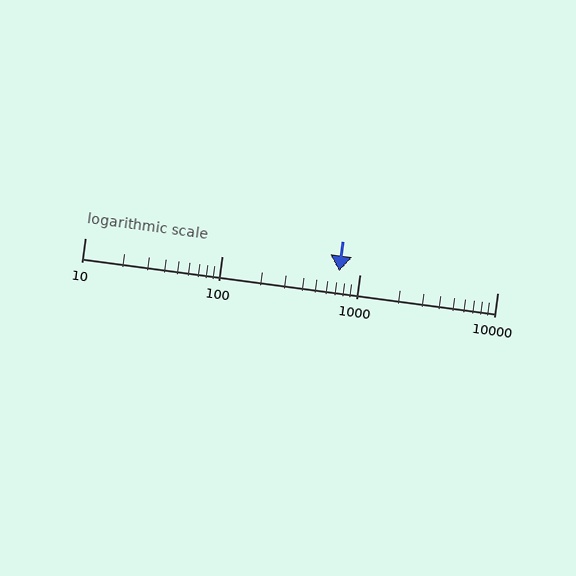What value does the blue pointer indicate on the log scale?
The pointer indicates approximately 710.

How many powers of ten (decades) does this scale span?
The scale spans 3 decades, from 10 to 10000.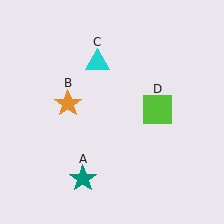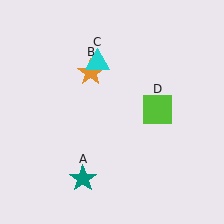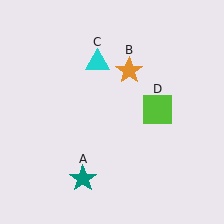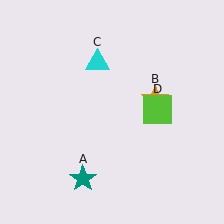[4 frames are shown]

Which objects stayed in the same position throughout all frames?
Teal star (object A) and cyan triangle (object C) and lime square (object D) remained stationary.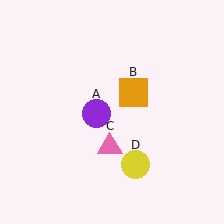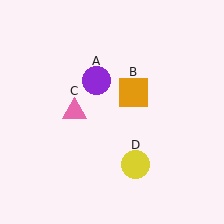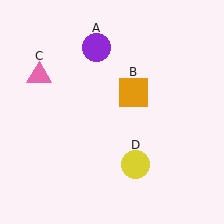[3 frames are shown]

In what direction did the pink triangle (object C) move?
The pink triangle (object C) moved up and to the left.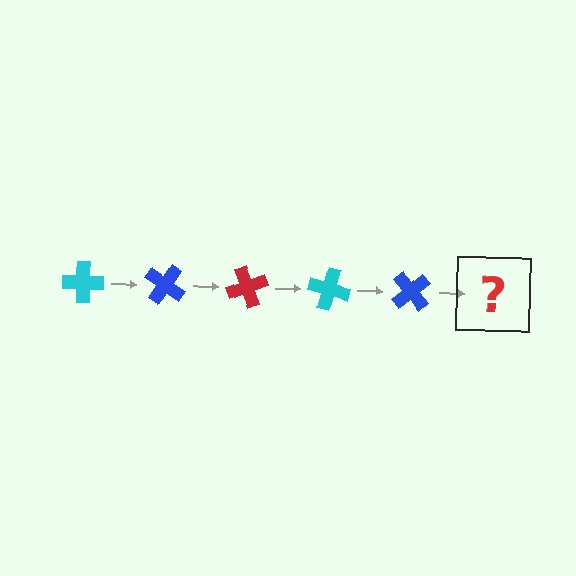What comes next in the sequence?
The next element should be a red cross, rotated 175 degrees from the start.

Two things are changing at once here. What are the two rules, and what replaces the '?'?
The two rules are that it rotates 35 degrees each step and the color cycles through cyan, blue, and red. The '?' should be a red cross, rotated 175 degrees from the start.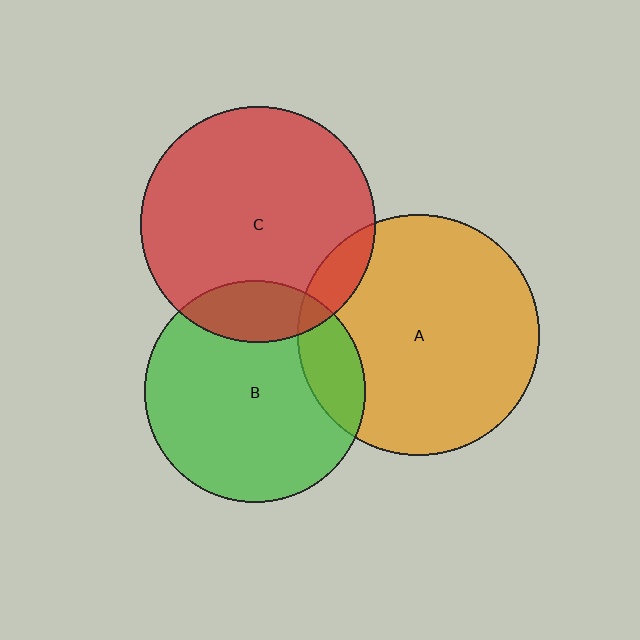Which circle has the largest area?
Circle A (orange).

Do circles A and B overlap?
Yes.